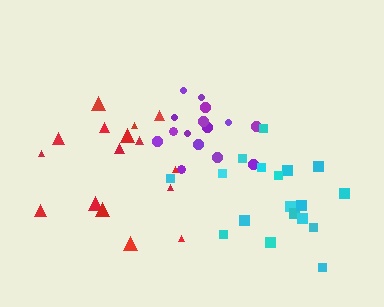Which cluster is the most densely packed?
Purple.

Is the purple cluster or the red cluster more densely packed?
Purple.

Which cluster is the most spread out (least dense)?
Cyan.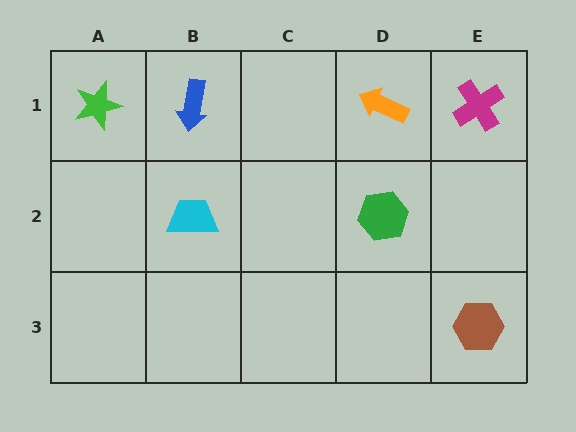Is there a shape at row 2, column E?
No, that cell is empty.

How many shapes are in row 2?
2 shapes.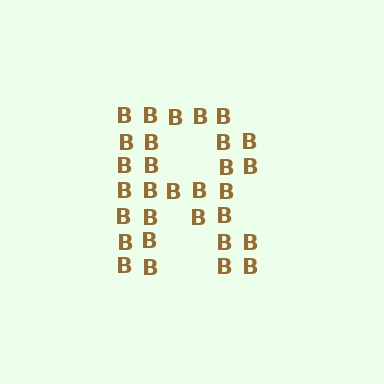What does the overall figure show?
The overall figure shows the letter R.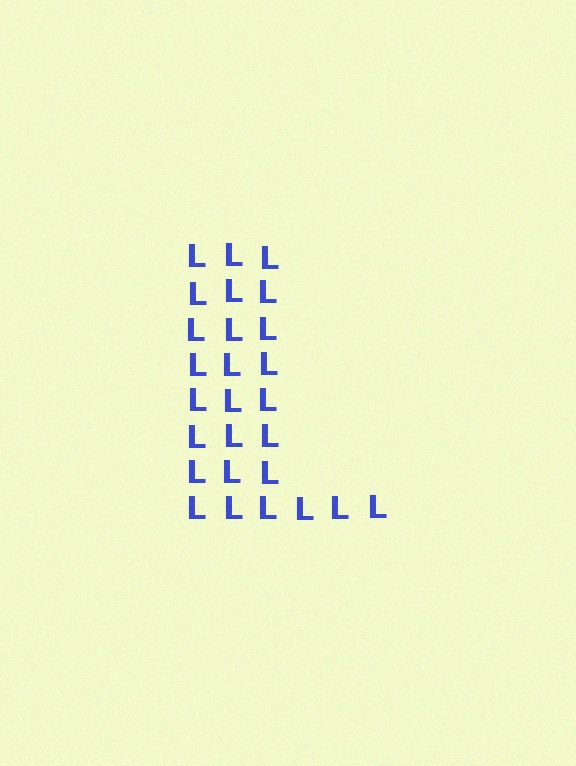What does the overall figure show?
The overall figure shows the letter L.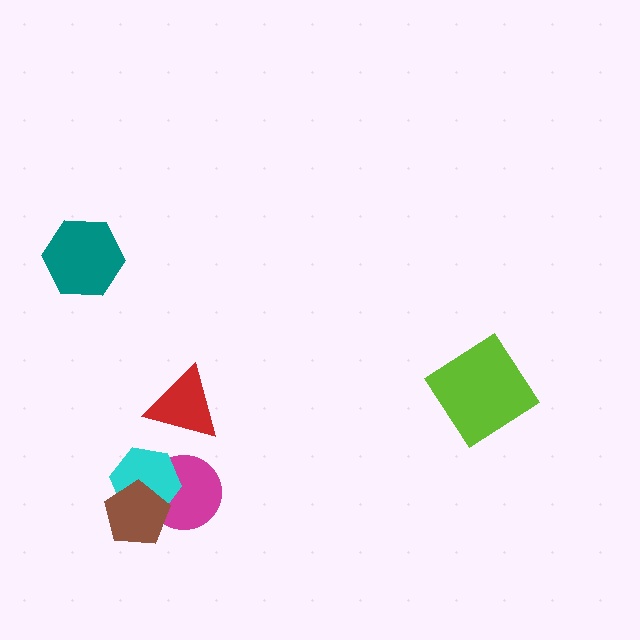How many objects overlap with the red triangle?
0 objects overlap with the red triangle.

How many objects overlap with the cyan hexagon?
2 objects overlap with the cyan hexagon.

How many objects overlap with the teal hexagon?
0 objects overlap with the teal hexagon.